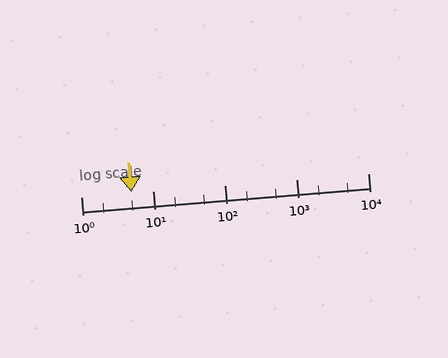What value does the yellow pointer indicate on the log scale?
The pointer indicates approximately 5.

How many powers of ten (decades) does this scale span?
The scale spans 4 decades, from 1 to 10000.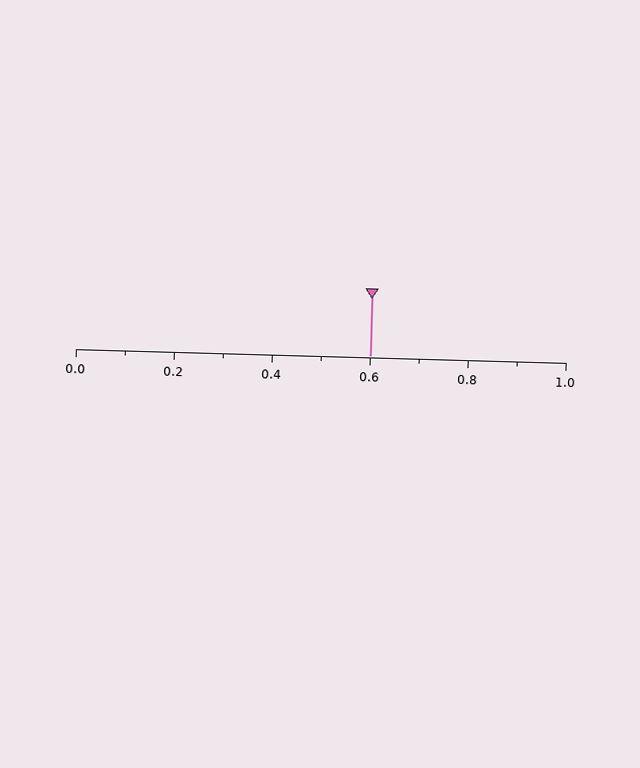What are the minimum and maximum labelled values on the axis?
The axis runs from 0.0 to 1.0.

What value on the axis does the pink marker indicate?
The marker indicates approximately 0.6.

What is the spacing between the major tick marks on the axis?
The major ticks are spaced 0.2 apart.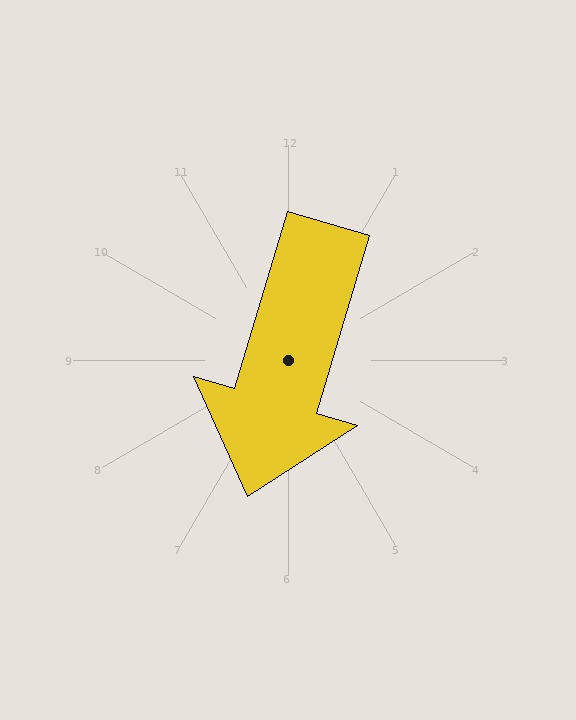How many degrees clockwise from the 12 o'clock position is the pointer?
Approximately 197 degrees.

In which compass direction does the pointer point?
South.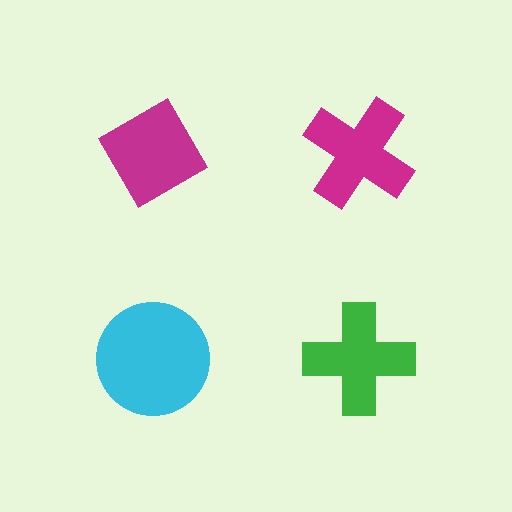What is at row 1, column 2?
A magenta cross.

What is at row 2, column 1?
A cyan circle.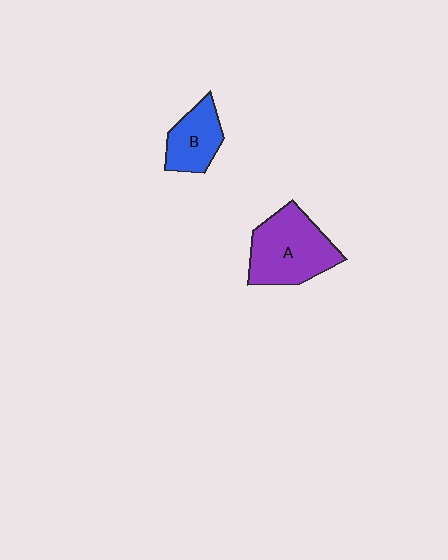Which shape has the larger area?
Shape A (purple).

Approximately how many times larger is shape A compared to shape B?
Approximately 1.7 times.